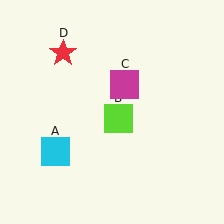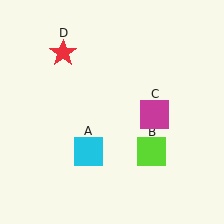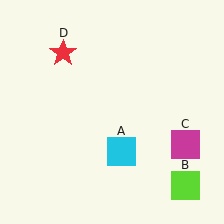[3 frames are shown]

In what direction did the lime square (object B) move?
The lime square (object B) moved down and to the right.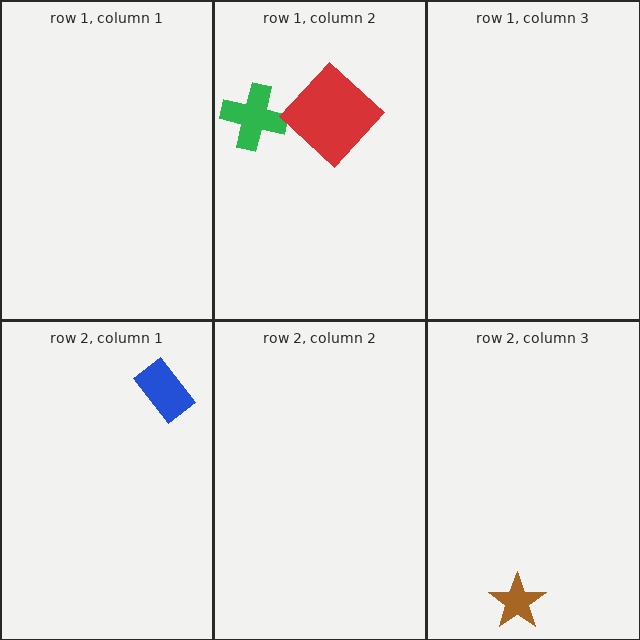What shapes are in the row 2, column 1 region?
The blue rectangle.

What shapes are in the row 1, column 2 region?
The green cross, the red diamond.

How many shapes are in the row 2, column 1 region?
1.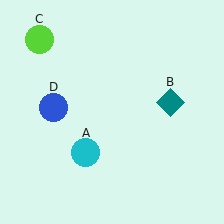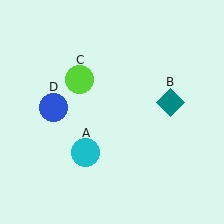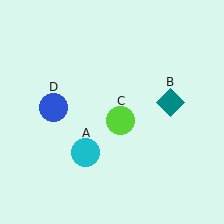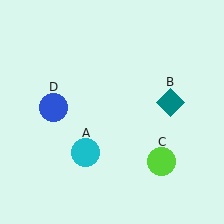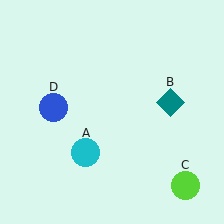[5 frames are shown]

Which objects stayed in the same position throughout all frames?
Cyan circle (object A) and teal diamond (object B) and blue circle (object D) remained stationary.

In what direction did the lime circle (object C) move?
The lime circle (object C) moved down and to the right.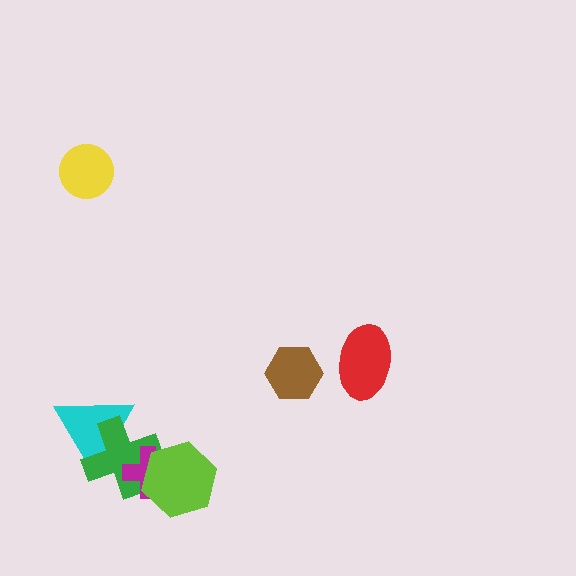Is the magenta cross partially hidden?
Yes, it is partially covered by another shape.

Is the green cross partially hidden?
Yes, it is partially covered by another shape.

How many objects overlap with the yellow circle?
0 objects overlap with the yellow circle.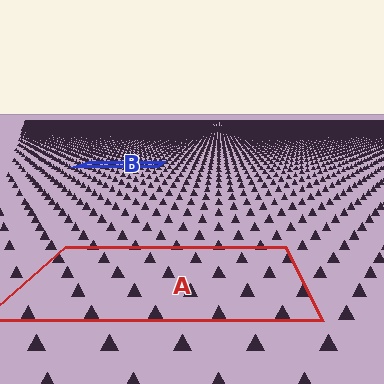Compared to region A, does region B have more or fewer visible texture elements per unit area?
Region B has more texture elements per unit area — they are packed more densely because it is farther away.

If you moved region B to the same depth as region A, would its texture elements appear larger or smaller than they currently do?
They would appear larger. At a closer depth, the same texture elements are projected at a bigger on-screen size.